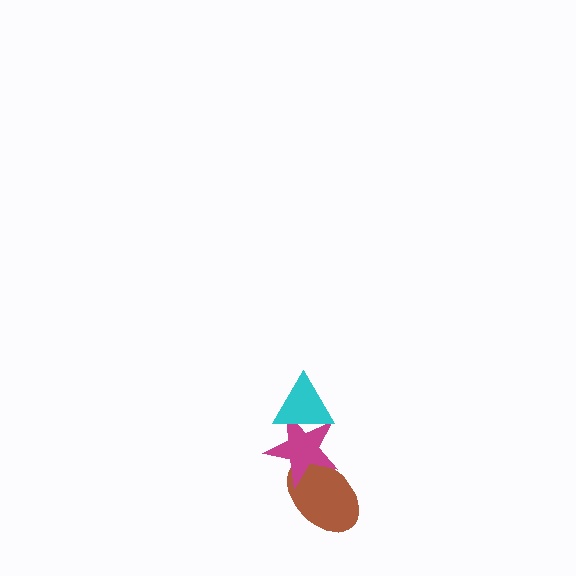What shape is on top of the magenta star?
The cyan triangle is on top of the magenta star.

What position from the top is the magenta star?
The magenta star is 2nd from the top.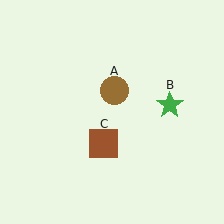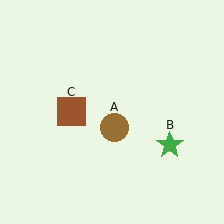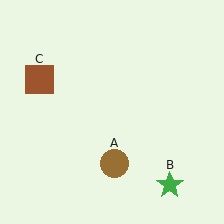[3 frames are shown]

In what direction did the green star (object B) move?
The green star (object B) moved down.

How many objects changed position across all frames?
3 objects changed position: brown circle (object A), green star (object B), brown square (object C).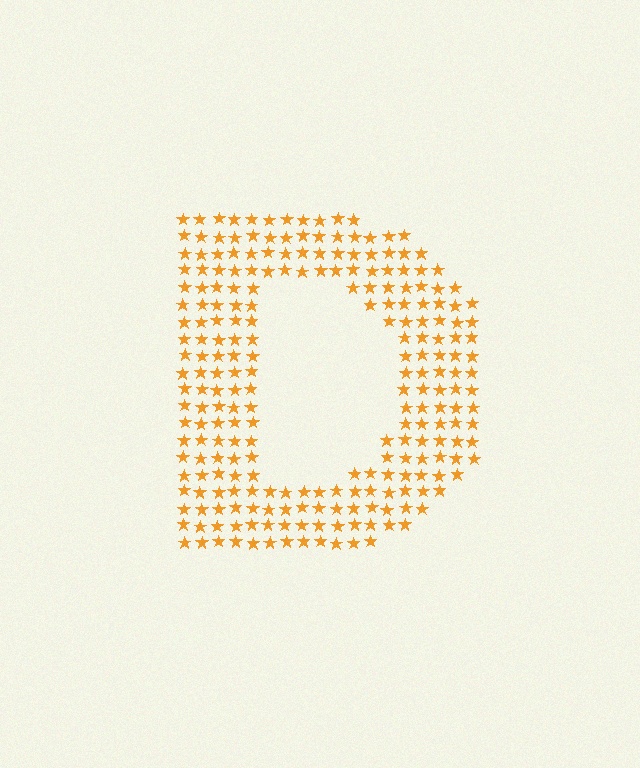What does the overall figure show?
The overall figure shows the letter D.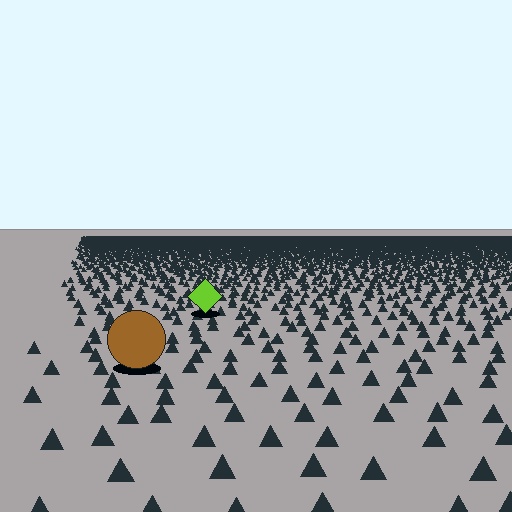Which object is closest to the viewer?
The brown circle is closest. The texture marks near it are larger and more spread out.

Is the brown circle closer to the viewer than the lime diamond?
Yes. The brown circle is closer — you can tell from the texture gradient: the ground texture is coarser near it.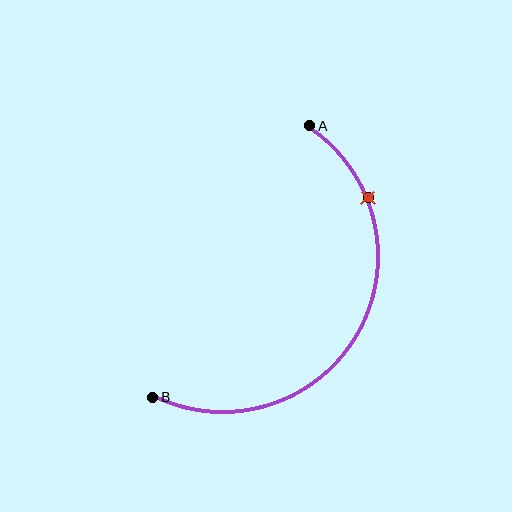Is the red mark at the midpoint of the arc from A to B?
No. The red mark lies on the arc but is closer to endpoint A. The arc midpoint would be at the point on the curve equidistant along the arc from both A and B.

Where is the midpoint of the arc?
The arc midpoint is the point on the curve farthest from the straight line joining A and B. It sits to the right of that line.